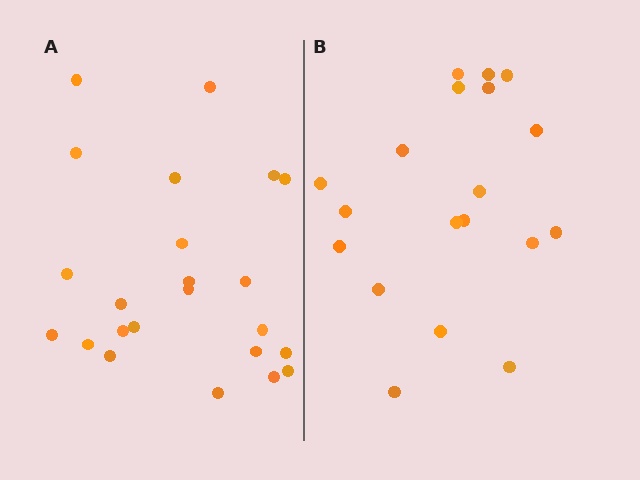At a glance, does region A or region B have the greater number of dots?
Region A (the left region) has more dots.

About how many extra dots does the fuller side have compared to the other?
Region A has about 4 more dots than region B.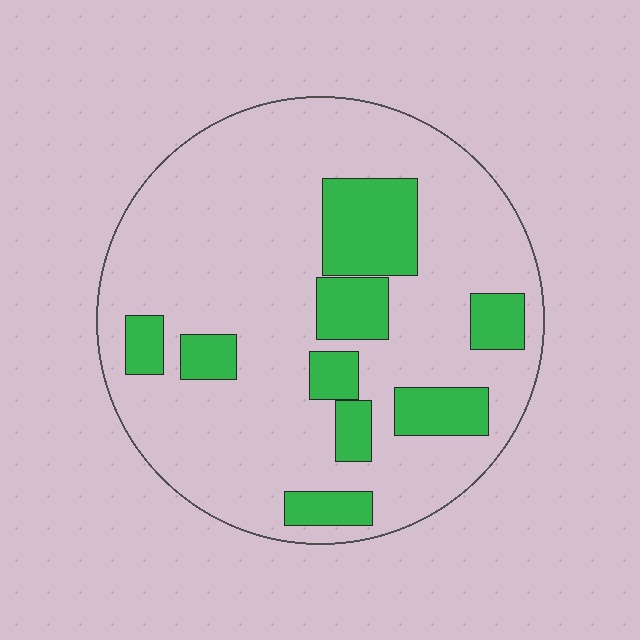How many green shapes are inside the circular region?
9.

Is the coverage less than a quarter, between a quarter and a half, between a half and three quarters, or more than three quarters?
Less than a quarter.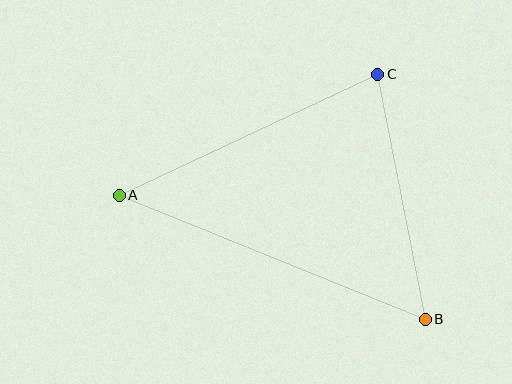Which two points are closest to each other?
Points B and C are closest to each other.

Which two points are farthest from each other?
Points A and B are farthest from each other.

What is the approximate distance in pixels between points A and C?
The distance between A and C is approximately 285 pixels.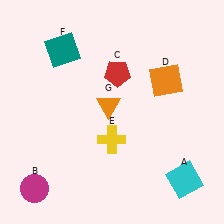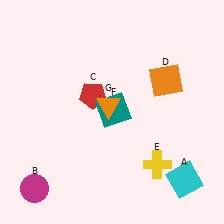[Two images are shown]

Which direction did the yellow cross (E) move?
The yellow cross (E) moved right.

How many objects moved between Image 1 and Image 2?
3 objects moved between the two images.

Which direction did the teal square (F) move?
The teal square (F) moved down.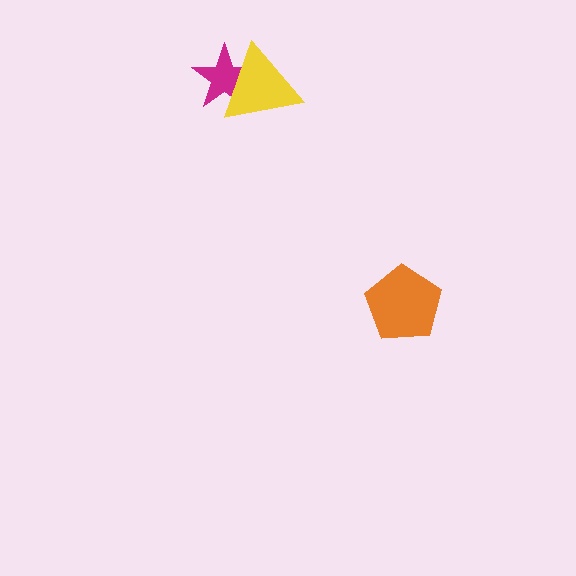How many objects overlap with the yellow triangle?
1 object overlaps with the yellow triangle.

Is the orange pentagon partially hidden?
No, no other shape covers it.